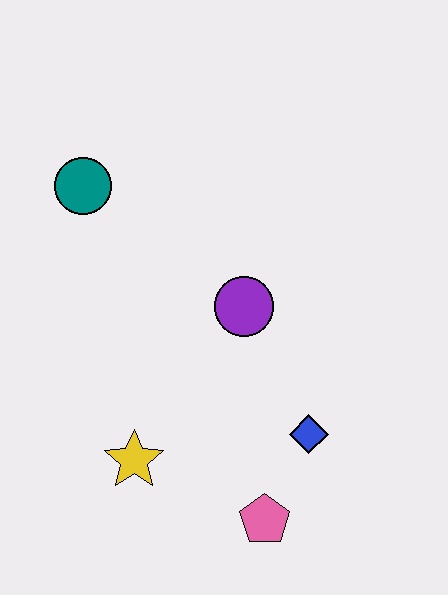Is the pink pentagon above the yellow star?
No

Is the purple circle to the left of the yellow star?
No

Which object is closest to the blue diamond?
The pink pentagon is closest to the blue diamond.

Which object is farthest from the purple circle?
The pink pentagon is farthest from the purple circle.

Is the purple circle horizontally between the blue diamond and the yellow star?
Yes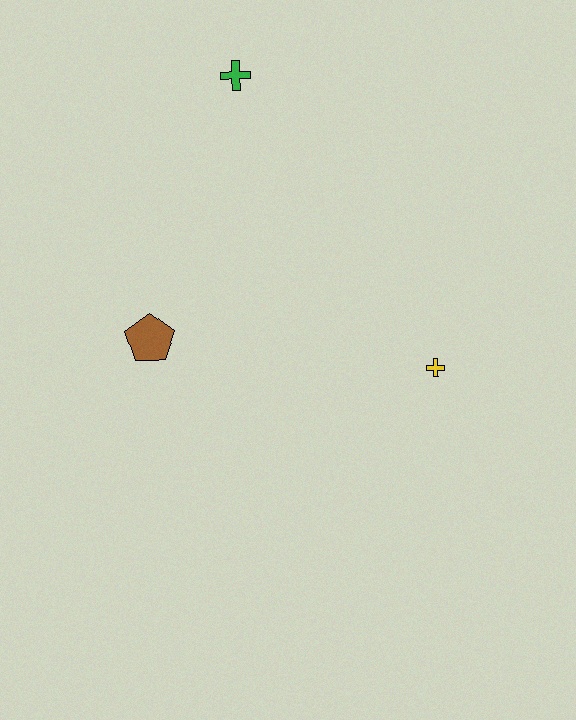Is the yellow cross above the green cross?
No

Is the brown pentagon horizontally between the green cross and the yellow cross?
No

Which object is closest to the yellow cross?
The brown pentagon is closest to the yellow cross.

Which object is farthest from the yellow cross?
The green cross is farthest from the yellow cross.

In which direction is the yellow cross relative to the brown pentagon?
The yellow cross is to the right of the brown pentagon.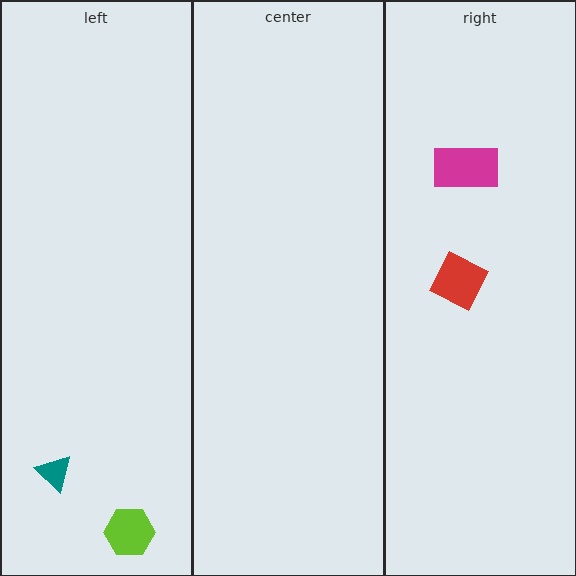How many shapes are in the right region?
2.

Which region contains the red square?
The right region.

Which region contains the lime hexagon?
The left region.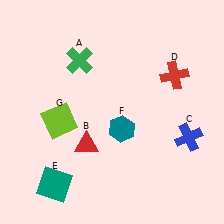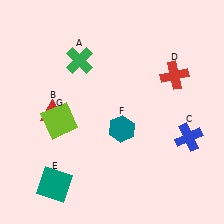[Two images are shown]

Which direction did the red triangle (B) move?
The red triangle (B) moved left.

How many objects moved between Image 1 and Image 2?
1 object moved between the two images.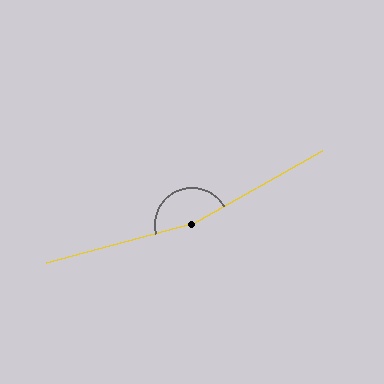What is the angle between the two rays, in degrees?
Approximately 165 degrees.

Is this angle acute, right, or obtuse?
It is obtuse.